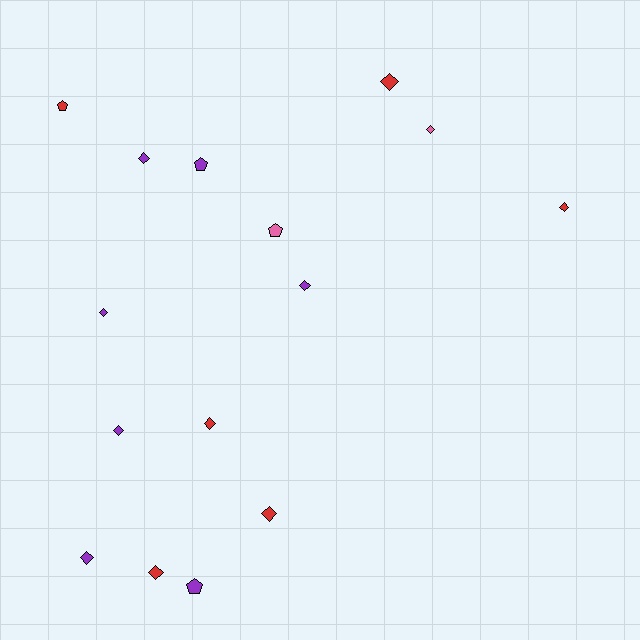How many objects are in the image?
There are 15 objects.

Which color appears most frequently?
Purple, with 7 objects.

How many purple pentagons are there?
There are 2 purple pentagons.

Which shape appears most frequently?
Diamond, with 11 objects.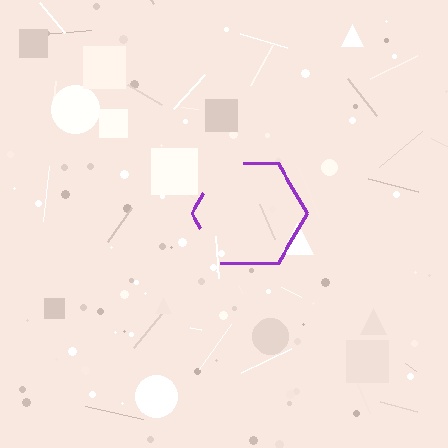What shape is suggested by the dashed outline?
The dashed outline suggests a hexagon.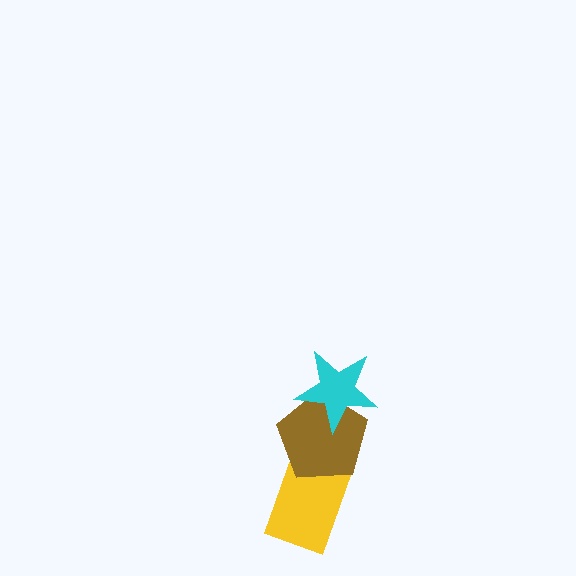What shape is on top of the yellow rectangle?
The brown pentagon is on top of the yellow rectangle.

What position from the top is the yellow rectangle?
The yellow rectangle is 3rd from the top.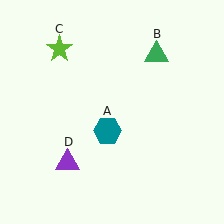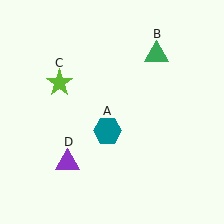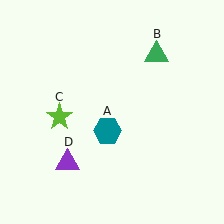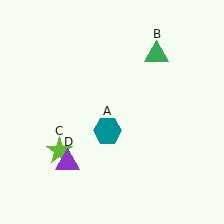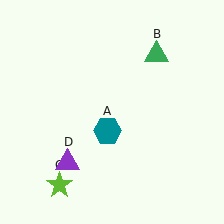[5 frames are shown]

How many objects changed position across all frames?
1 object changed position: lime star (object C).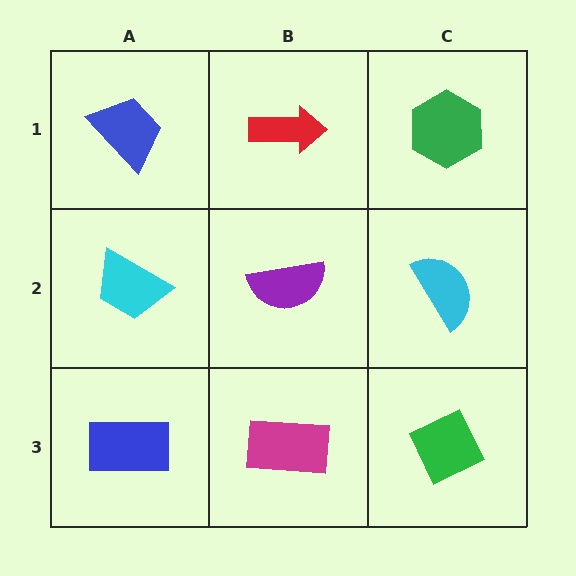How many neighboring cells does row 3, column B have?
3.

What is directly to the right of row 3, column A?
A magenta rectangle.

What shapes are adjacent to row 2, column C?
A green hexagon (row 1, column C), a green diamond (row 3, column C), a purple semicircle (row 2, column B).